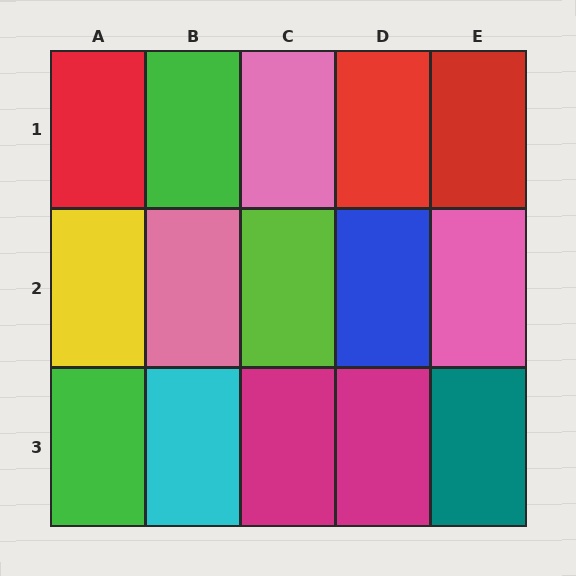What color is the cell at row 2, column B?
Pink.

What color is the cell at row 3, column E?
Teal.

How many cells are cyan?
1 cell is cyan.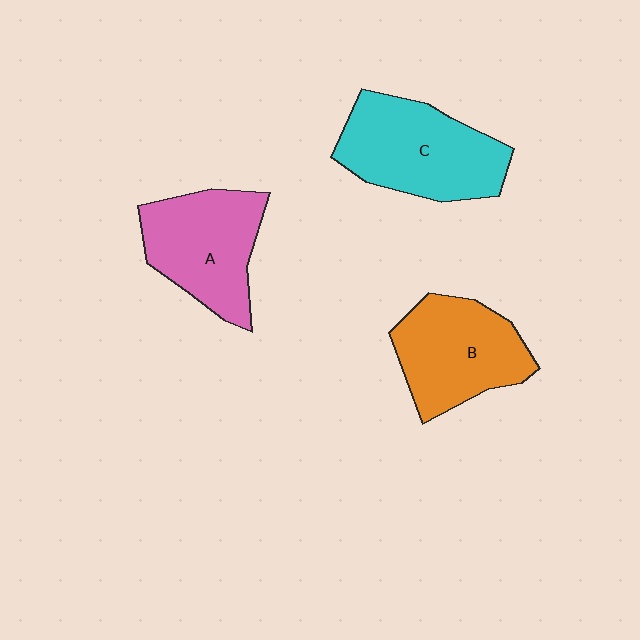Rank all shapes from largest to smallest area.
From largest to smallest: C (cyan), B (orange), A (pink).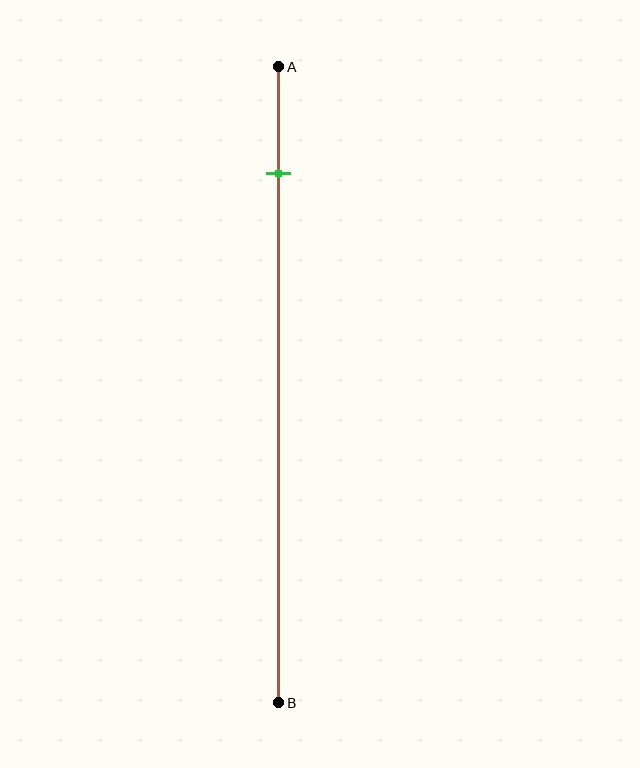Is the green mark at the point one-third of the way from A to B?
No, the mark is at about 15% from A, not at the 33% one-third point.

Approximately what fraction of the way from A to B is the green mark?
The green mark is approximately 15% of the way from A to B.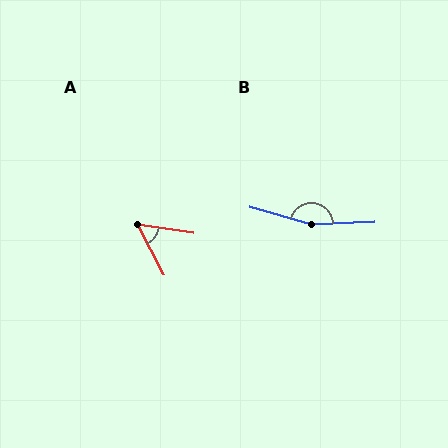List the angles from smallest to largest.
A (54°), B (161°).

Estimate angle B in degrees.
Approximately 161 degrees.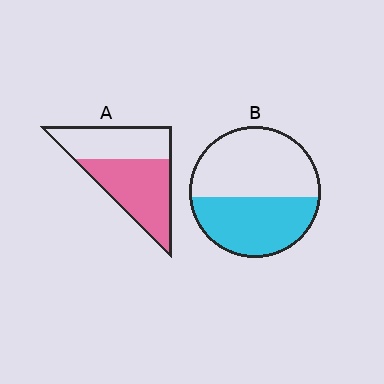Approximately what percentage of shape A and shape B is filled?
A is approximately 55% and B is approximately 45%.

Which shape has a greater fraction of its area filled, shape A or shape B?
Shape A.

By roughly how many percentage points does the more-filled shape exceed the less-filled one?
By roughly 10 percentage points (A over B).